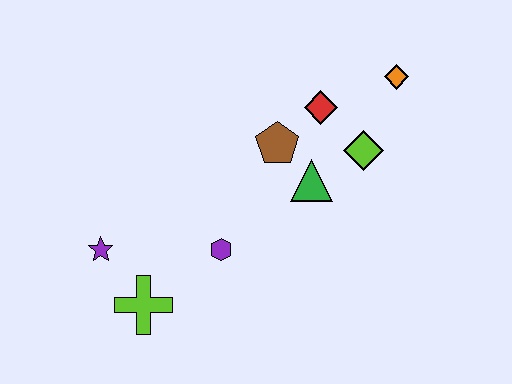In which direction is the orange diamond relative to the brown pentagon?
The orange diamond is to the right of the brown pentagon.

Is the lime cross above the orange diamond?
No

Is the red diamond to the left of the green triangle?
No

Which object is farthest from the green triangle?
The purple star is farthest from the green triangle.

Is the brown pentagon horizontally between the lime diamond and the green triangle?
No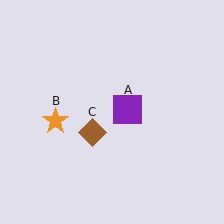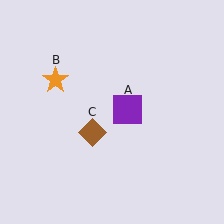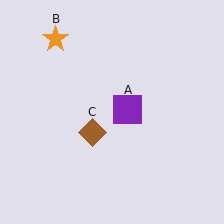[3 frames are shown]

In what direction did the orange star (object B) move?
The orange star (object B) moved up.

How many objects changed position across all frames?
1 object changed position: orange star (object B).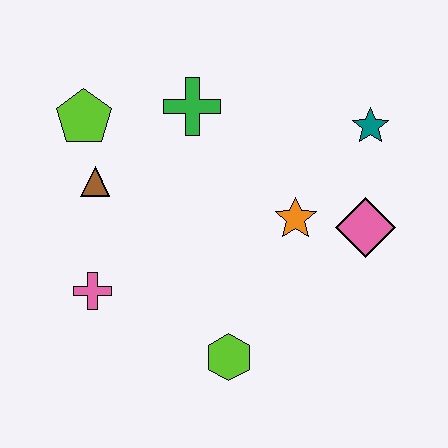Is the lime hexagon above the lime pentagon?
No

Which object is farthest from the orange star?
The lime pentagon is farthest from the orange star.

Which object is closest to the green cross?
The lime pentagon is closest to the green cross.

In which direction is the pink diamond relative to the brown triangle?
The pink diamond is to the right of the brown triangle.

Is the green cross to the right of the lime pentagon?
Yes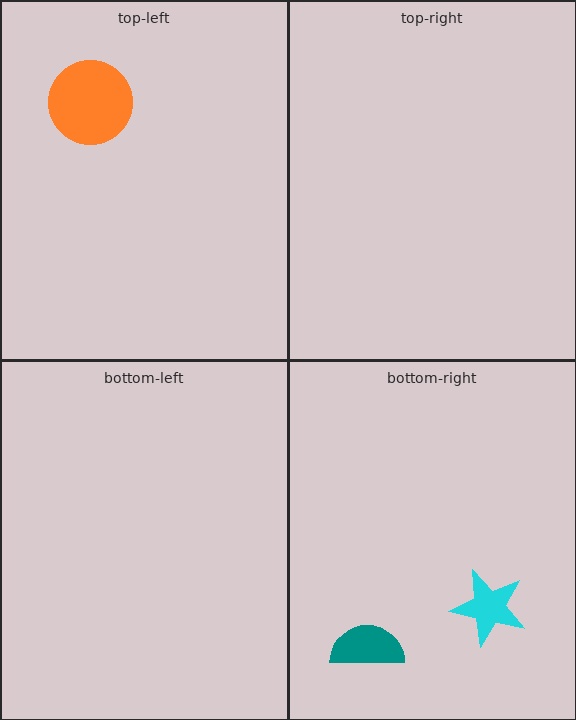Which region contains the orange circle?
The top-left region.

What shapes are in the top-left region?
The orange circle.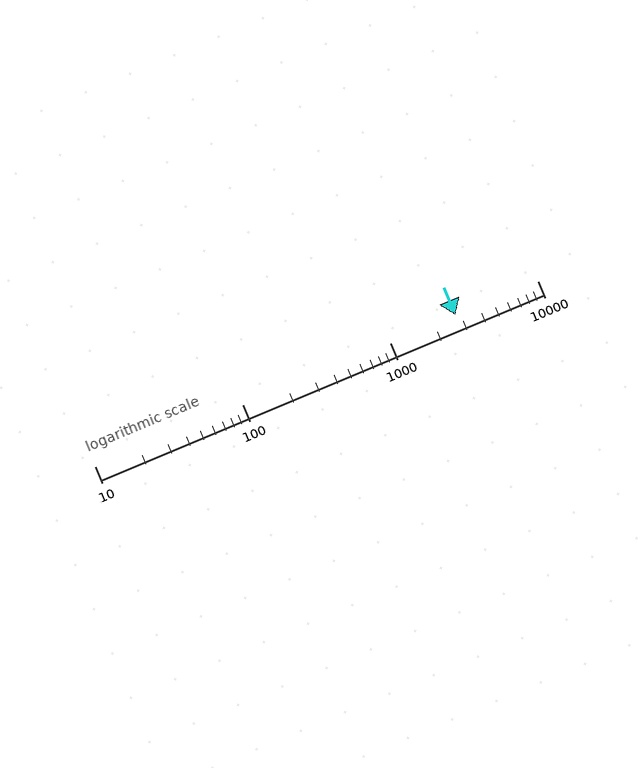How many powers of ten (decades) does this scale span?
The scale spans 3 decades, from 10 to 10000.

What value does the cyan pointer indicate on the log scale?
The pointer indicates approximately 2800.